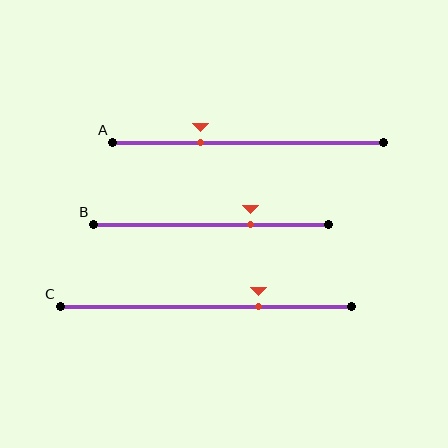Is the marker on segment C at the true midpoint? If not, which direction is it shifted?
No, the marker on segment C is shifted to the right by about 18% of the segment length.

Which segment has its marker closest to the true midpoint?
Segment B has its marker closest to the true midpoint.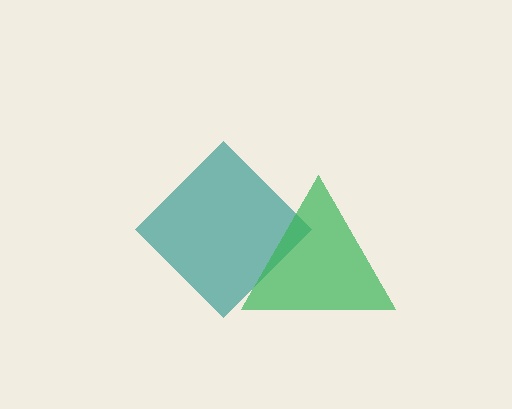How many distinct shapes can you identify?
There are 2 distinct shapes: a teal diamond, a green triangle.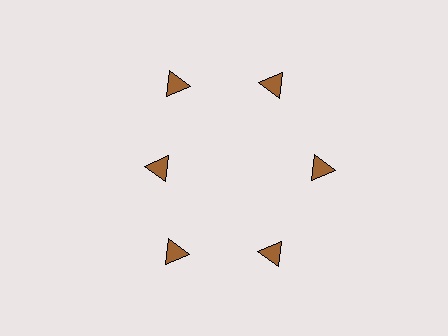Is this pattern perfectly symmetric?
No. The 6 brown triangles are arranged in a ring, but one element near the 9 o'clock position is pulled inward toward the center, breaking the 6-fold rotational symmetry.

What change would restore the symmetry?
The symmetry would be restored by moving it outward, back onto the ring so that all 6 triangles sit at equal angles and equal distance from the center.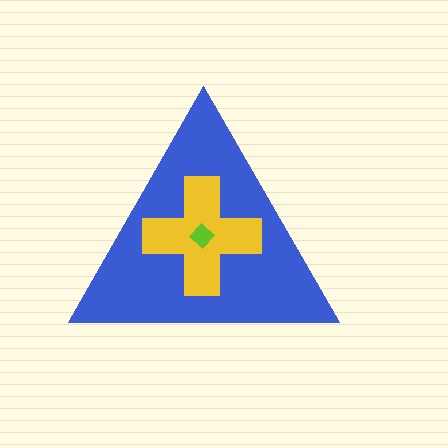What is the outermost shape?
The blue triangle.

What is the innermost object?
The lime diamond.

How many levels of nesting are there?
3.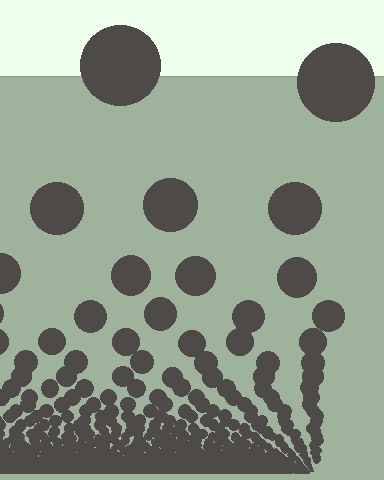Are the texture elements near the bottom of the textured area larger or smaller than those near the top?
Smaller. The gradient is inverted — elements near the bottom are smaller and denser.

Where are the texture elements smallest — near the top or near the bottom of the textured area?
Near the bottom.